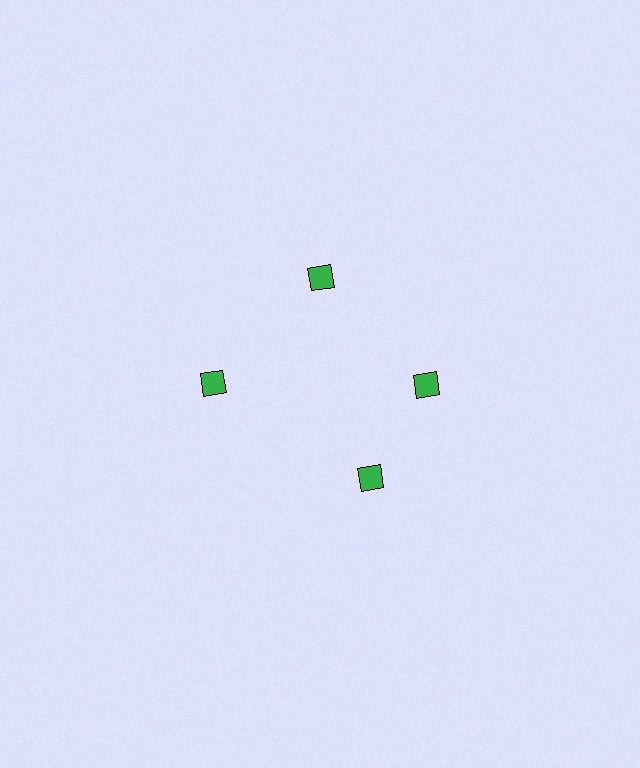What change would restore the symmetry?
The symmetry would be restored by rotating it back into even spacing with its neighbors so that all 4 diamonds sit at equal angles and equal distance from the center.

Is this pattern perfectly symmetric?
No. The 4 green diamonds are arranged in a ring, but one element near the 6 o'clock position is rotated out of alignment along the ring, breaking the 4-fold rotational symmetry.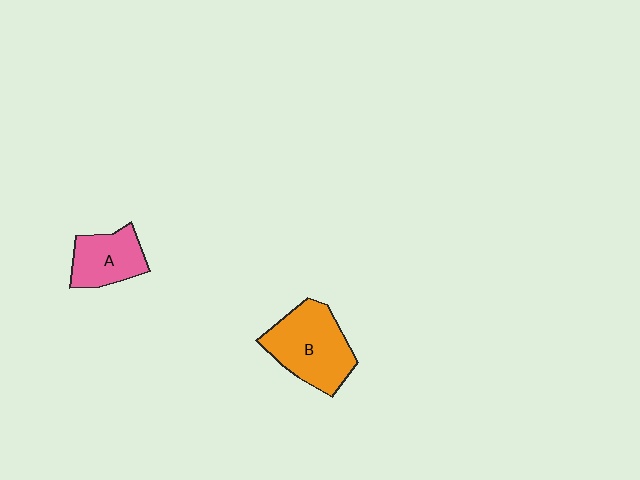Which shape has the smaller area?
Shape A (pink).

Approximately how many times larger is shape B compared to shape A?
Approximately 1.5 times.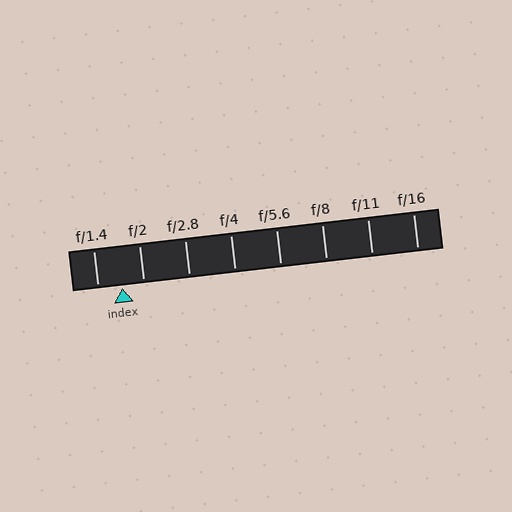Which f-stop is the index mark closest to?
The index mark is closest to f/2.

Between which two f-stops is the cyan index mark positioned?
The index mark is between f/1.4 and f/2.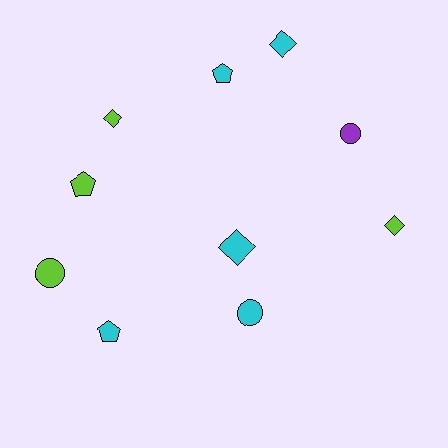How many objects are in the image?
There are 10 objects.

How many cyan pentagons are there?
There are 2 cyan pentagons.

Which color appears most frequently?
Cyan, with 5 objects.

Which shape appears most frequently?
Diamond, with 4 objects.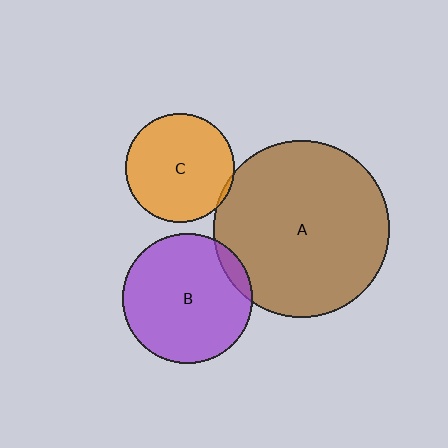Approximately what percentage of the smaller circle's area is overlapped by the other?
Approximately 10%.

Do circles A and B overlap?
Yes.